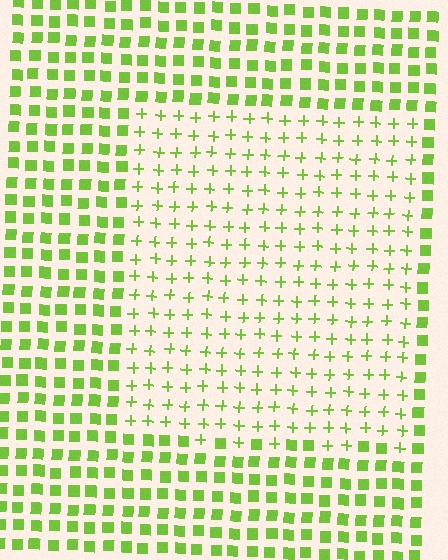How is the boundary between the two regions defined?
The boundary is defined by a change in element shape: plus signs inside vs. squares outside. All elements share the same color and spacing.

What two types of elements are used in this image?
The image uses plus signs inside the rectangle region and squares outside it.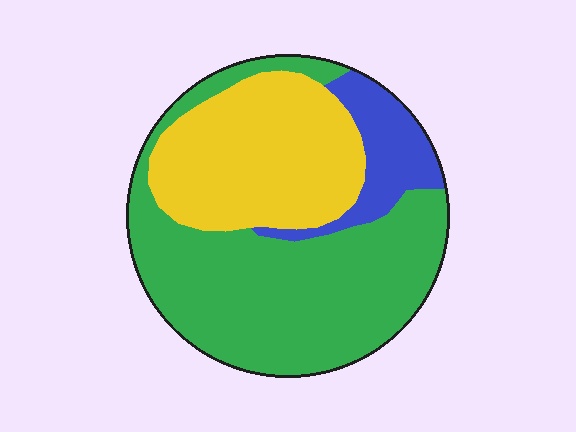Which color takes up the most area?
Green, at roughly 55%.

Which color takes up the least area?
Blue, at roughly 10%.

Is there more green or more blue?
Green.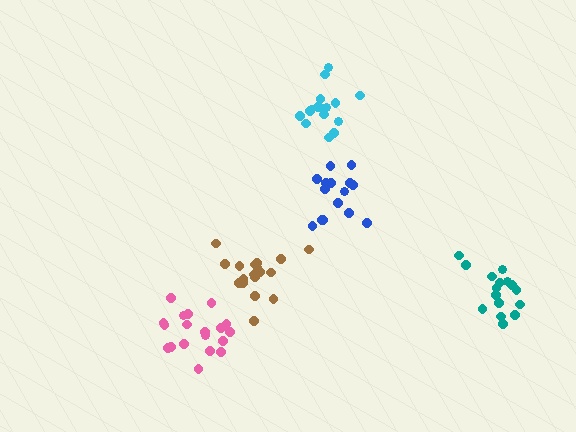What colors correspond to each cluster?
The clusters are colored: blue, pink, teal, brown, cyan.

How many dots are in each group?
Group 1: 15 dots, Group 2: 19 dots, Group 3: 16 dots, Group 4: 18 dots, Group 5: 16 dots (84 total).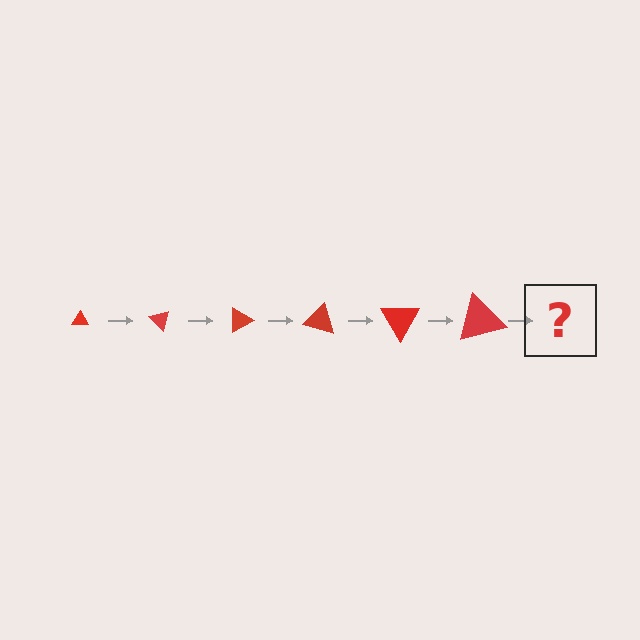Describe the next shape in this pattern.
It should be a triangle, larger than the previous one and rotated 270 degrees from the start.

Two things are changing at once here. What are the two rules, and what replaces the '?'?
The two rules are that the triangle grows larger each step and it rotates 45 degrees each step. The '?' should be a triangle, larger than the previous one and rotated 270 degrees from the start.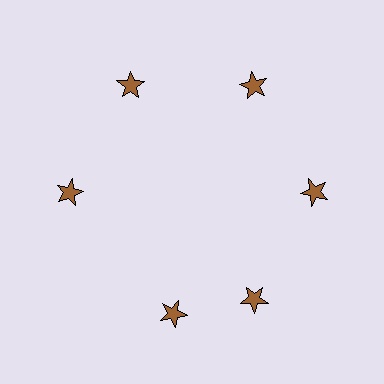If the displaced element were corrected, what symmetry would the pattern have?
It would have 6-fold rotational symmetry — the pattern would map onto itself every 60 degrees.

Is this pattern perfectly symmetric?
No. The 6 brown stars are arranged in a ring, but one element near the 7 o'clock position is rotated out of alignment along the ring, breaking the 6-fold rotational symmetry.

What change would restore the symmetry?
The symmetry would be restored by rotating it back into even spacing with its neighbors so that all 6 stars sit at equal angles and equal distance from the center.